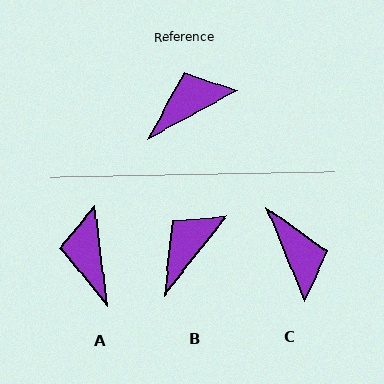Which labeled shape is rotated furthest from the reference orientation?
C, about 96 degrees away.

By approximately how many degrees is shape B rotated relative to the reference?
Approximately 24 degrees counter-clockwise.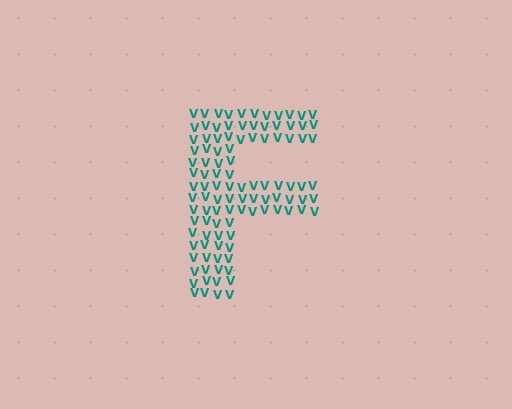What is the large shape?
The large shape is the letter F.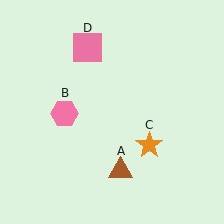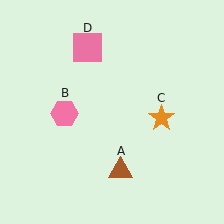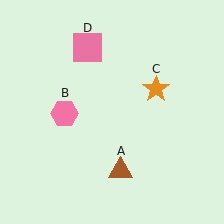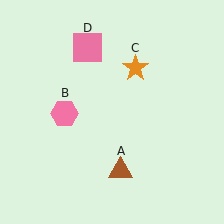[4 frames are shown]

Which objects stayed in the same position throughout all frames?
Brown triangle (object A) and pink hexagon (object B) and pink square (object D) remained stationary.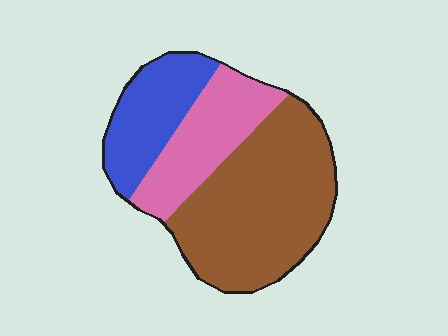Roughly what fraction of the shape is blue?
Blue takes up between a sixth and a third of the shape.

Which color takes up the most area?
Brown, at roughly 55%.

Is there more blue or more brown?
Brown.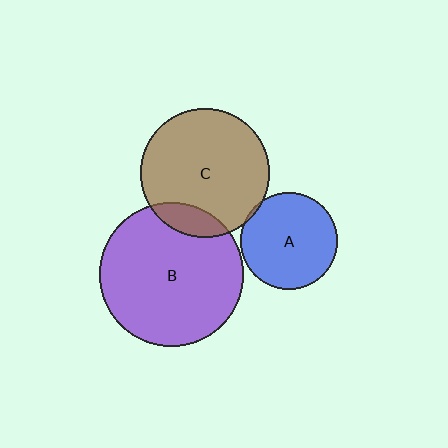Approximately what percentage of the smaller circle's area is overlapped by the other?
Approximately 15%.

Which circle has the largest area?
Circle B (purple).